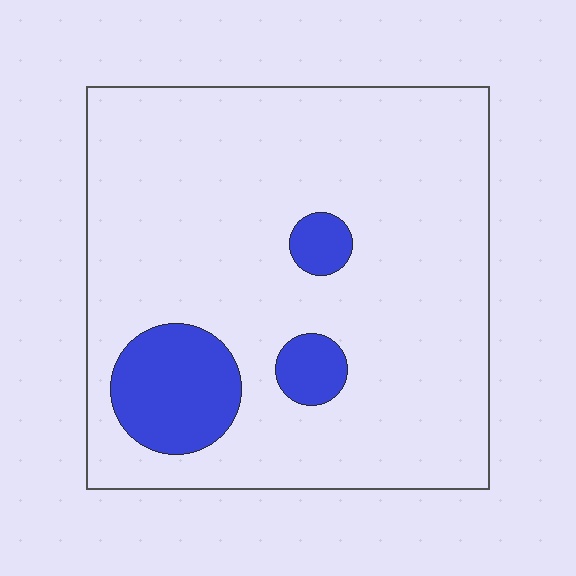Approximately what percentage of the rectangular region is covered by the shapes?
Approximately 15%.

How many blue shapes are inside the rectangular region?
3.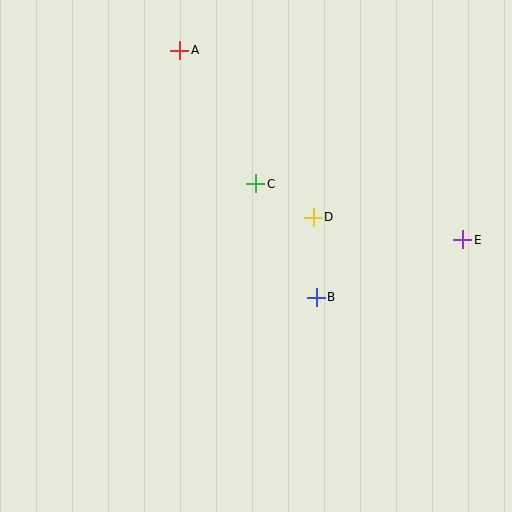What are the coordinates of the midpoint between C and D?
The midpoint between C and D is at (284, 201).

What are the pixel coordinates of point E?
Point E is at (463, 240).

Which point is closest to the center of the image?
Point D at (313, 217) is closest to the center.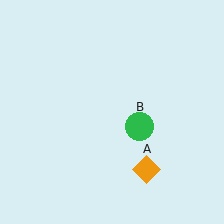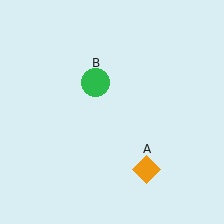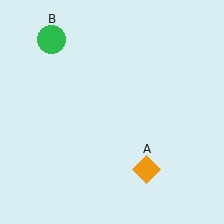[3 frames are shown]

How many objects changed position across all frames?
1 object changed position: green circle (object B).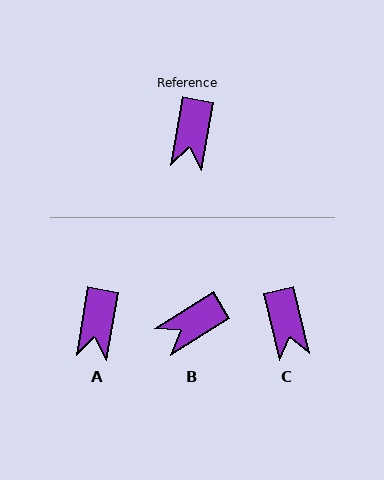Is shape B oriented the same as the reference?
No, it is off by about 48 degrees.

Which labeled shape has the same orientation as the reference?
A.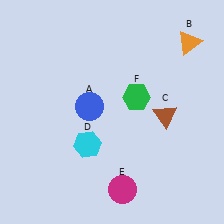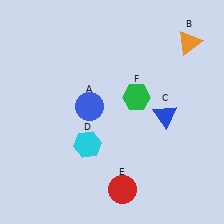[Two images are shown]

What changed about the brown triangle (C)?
In Image 1, C is brown. In Image 2, it changed to blue.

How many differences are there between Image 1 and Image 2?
There are 2 differences between the two images.